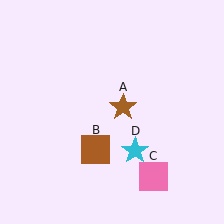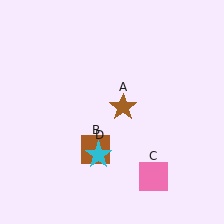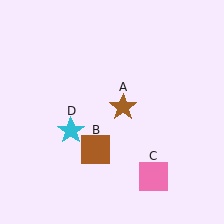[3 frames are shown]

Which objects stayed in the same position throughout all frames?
Brown star (object A) and brown square (object B) and pink square (object C) remained stationary.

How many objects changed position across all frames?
1 object changed position: cyan star (object D).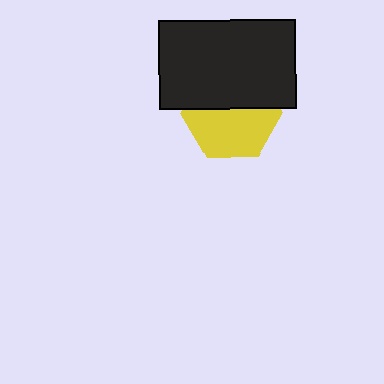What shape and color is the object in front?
The object in front is a black rectangle.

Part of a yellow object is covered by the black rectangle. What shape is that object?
It is a hexagon.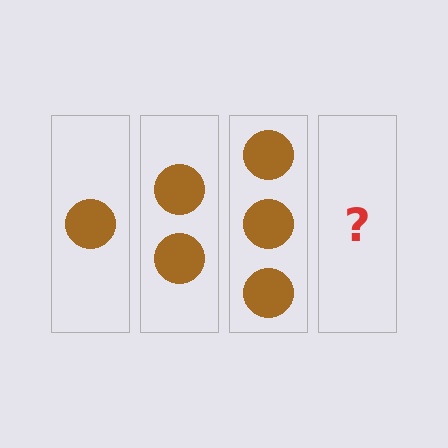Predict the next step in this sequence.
The next step is 4 circles.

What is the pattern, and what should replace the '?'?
The pattern is that each step adds one more circle. The '?' should be 4 circles.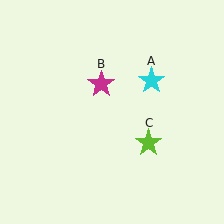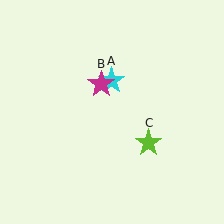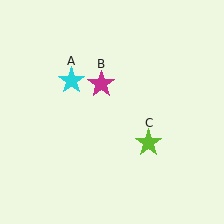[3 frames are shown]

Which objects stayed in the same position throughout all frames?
Magenta star (object B) and lime star (object C) remained stationary.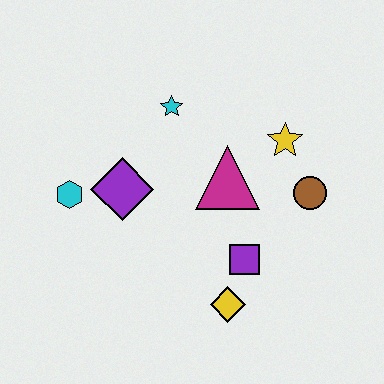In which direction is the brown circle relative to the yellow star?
The brown circle is below the yellow star.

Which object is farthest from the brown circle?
The cyan hexagon is farthest from the brown circle.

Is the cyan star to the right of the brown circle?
No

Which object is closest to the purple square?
The yellow diamond is closest to the purple square.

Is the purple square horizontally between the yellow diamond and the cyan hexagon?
No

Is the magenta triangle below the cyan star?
Yes